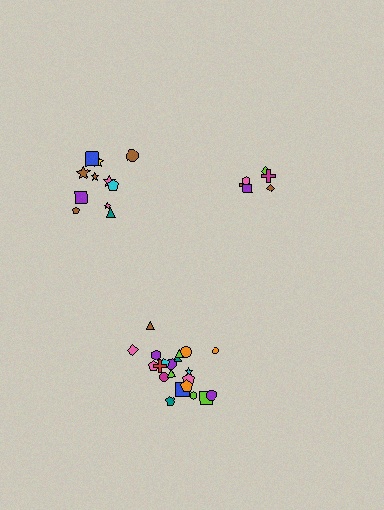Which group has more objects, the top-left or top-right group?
The top-left group.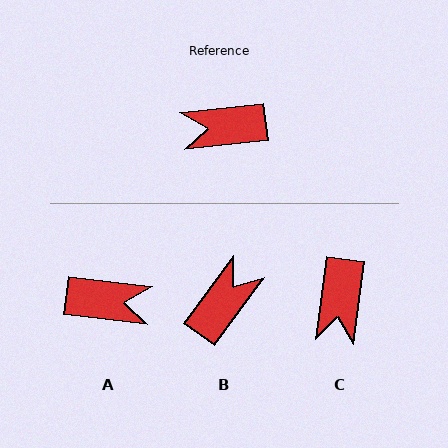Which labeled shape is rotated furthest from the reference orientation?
A, about 167 degrees away.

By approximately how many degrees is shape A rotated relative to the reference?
Approximately 167 degrees counter-clockwise.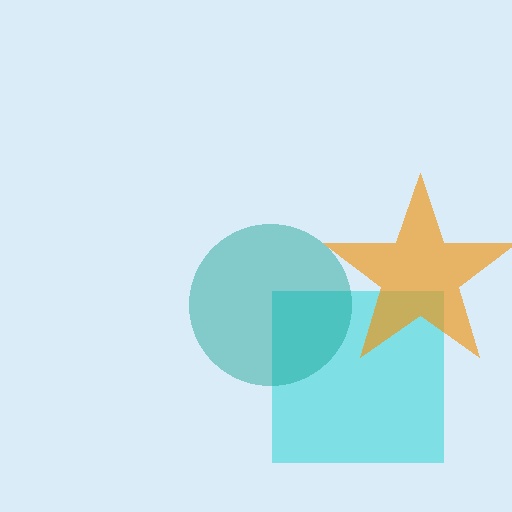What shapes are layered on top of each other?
The layered shapes are: a cyan square, an orange star, a teal circle.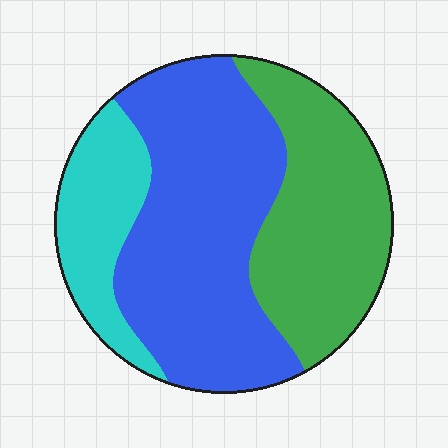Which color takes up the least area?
Cyan, at roughly 20%.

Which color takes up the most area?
Blue, at roughly 50%.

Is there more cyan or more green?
Green.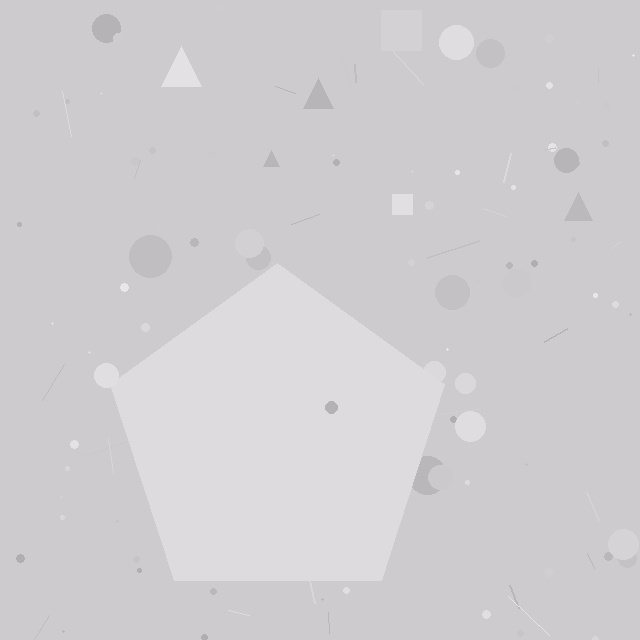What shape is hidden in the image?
A pentagon is hidden in the image.